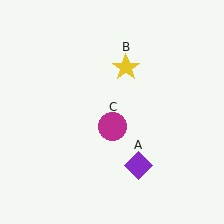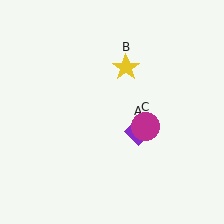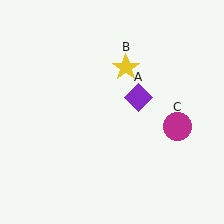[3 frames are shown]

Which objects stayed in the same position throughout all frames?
Yellow star (object B) remained stationary.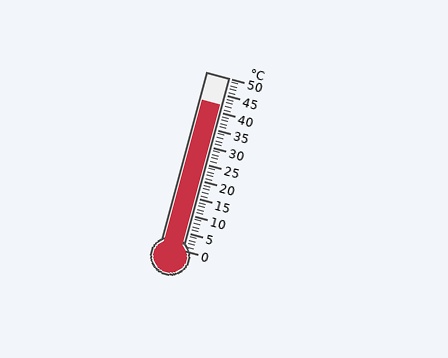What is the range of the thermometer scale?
The thermometer scale ranges from 0°C to 50°C.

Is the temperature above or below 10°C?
The temperature is above 10°C.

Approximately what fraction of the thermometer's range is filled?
The thermometer is filled to approximately 85% of its range.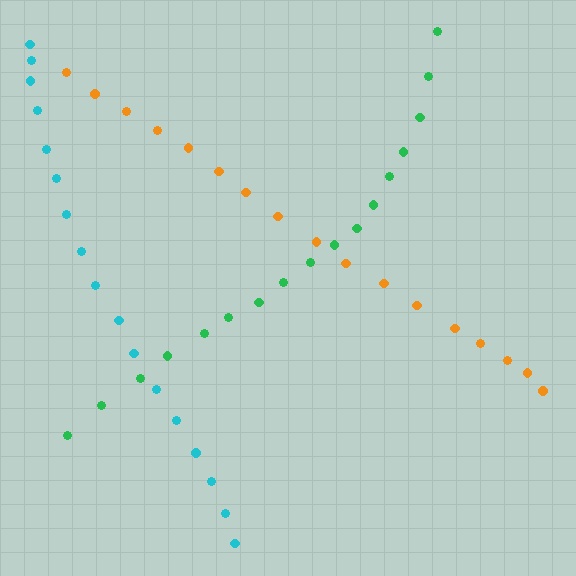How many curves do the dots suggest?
There are 3 distinct paths.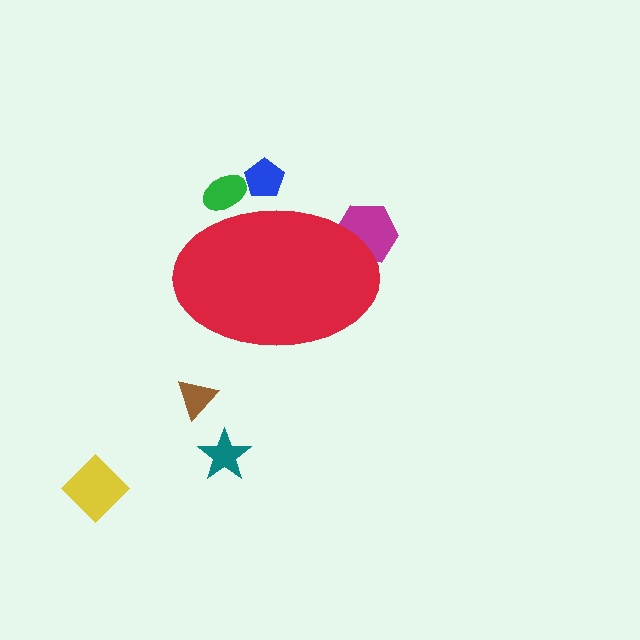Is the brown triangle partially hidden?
No, the brown triangle is fully visible.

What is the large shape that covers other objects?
A red ellipse.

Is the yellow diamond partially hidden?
No, the yellow diamond is fully visible.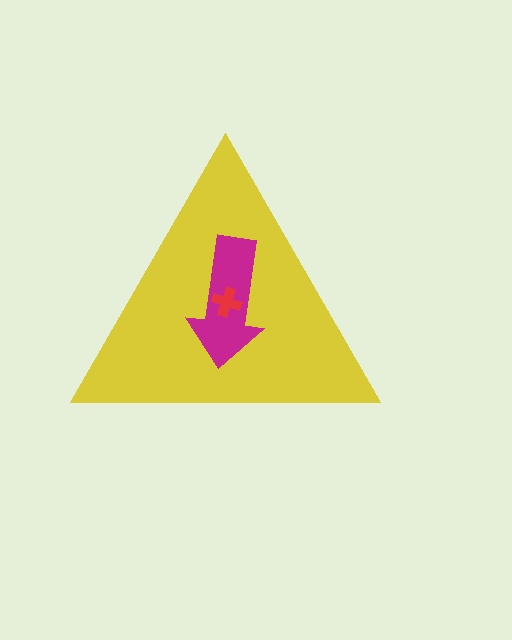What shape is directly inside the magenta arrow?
The red cross.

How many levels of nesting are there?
3.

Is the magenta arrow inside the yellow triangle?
Yes.